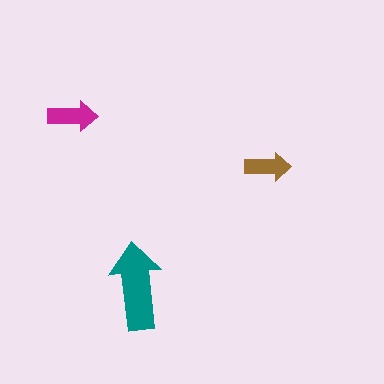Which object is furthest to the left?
The magenta arrow is leftmost.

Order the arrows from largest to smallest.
the teal one, the magenta one, the brown one.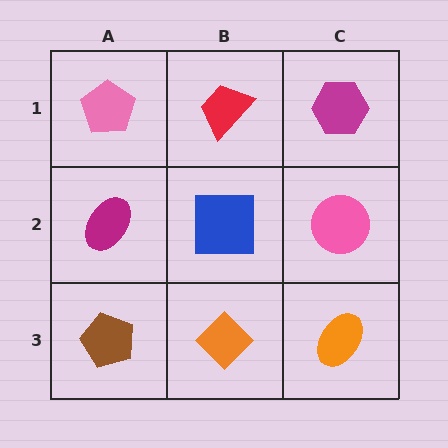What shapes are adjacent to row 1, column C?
A pink circle (row 2, column C), a red trapezoid (row 1, column B).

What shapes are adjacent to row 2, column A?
A pink pentagon (row 1, column A), a brown pentagon (row 3, column A), a blue square (row 2, column B).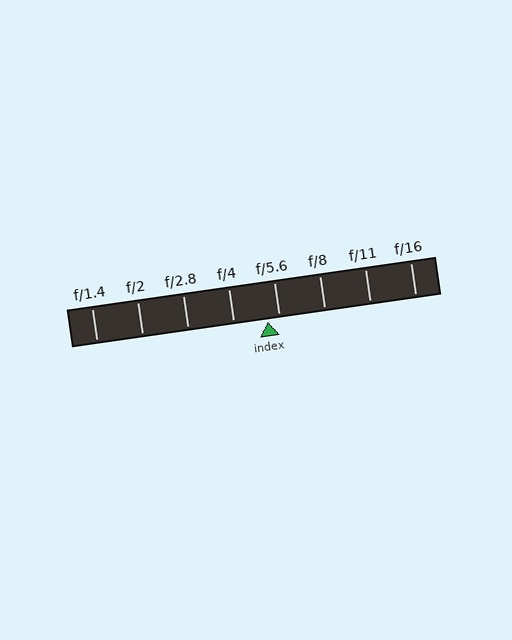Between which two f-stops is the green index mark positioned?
The index mark is between f/4 and f/5.6.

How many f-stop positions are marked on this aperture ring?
There are 8 f-stop positions marked.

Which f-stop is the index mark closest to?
The index mark is closest to f/5.6.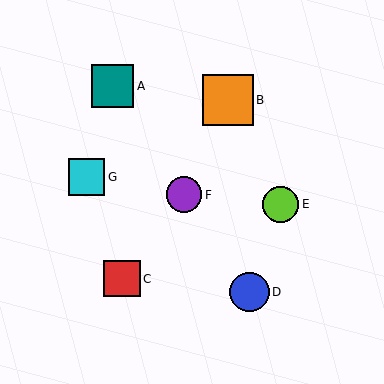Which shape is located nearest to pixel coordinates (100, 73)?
The teal square (labeled A) at (113, 86) is nearest to that location.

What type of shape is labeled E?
Shape E is a lime circle.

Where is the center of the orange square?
The center of the orange square is at (228, 100).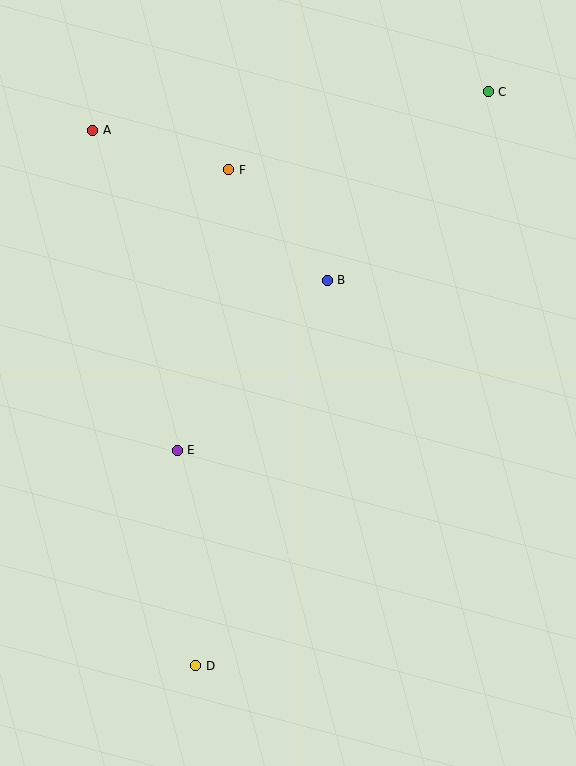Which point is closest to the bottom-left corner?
Point D is closest to the bottom-left corner.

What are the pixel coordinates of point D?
Point D is at (196, 666).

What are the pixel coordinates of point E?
Point E is at (177, 450).